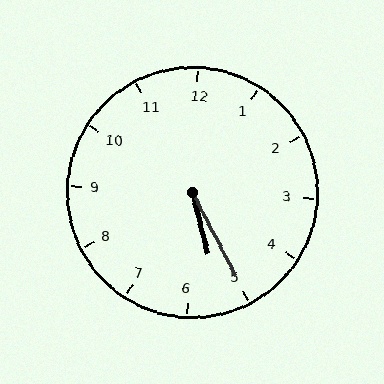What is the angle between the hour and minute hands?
Approximately 12 degrees.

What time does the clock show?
5:25.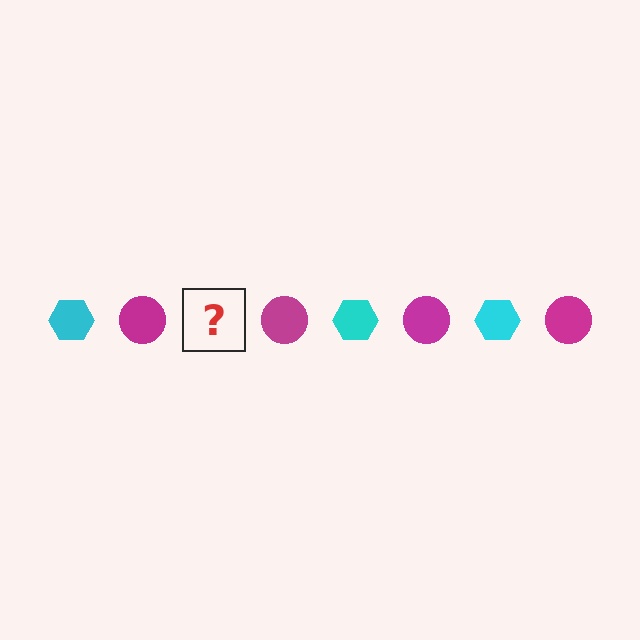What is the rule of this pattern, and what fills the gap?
The rule is that the pattern alternates between cyan hexagon and magenta circle. The gap should be filled with a cyan hexagon.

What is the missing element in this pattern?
The missing element is a cyan hexagon.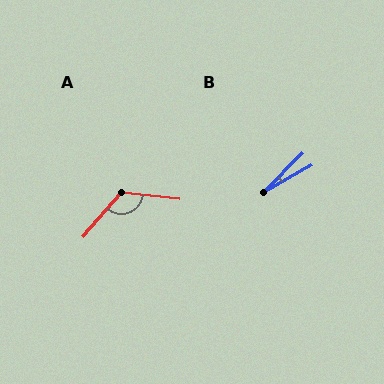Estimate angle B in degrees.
Approximately 15 degrees.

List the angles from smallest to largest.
B (15°), A (124°).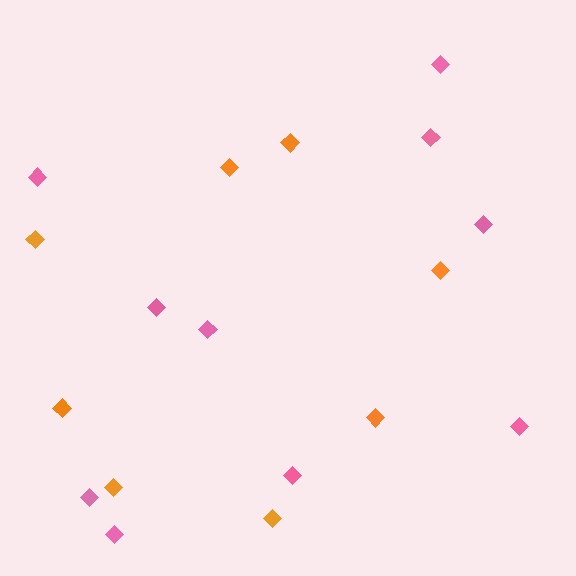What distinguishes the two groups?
There are 2 groups: one group of pink diamonds (10) and one group of orange diamonds (8).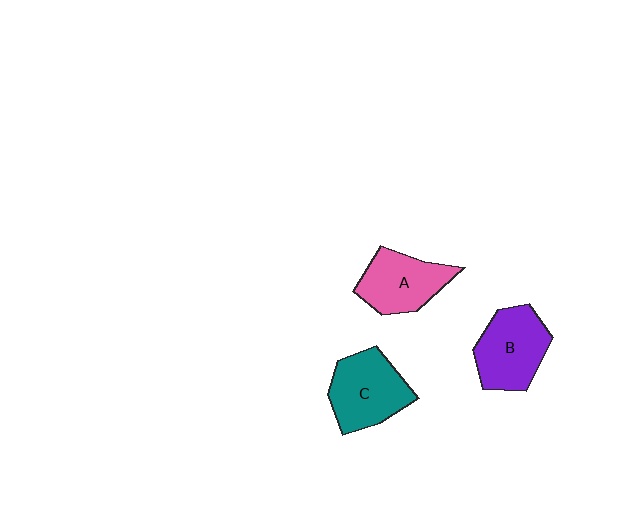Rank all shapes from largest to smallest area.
From largest to smallest: C (teal), B (purple), A (pink).